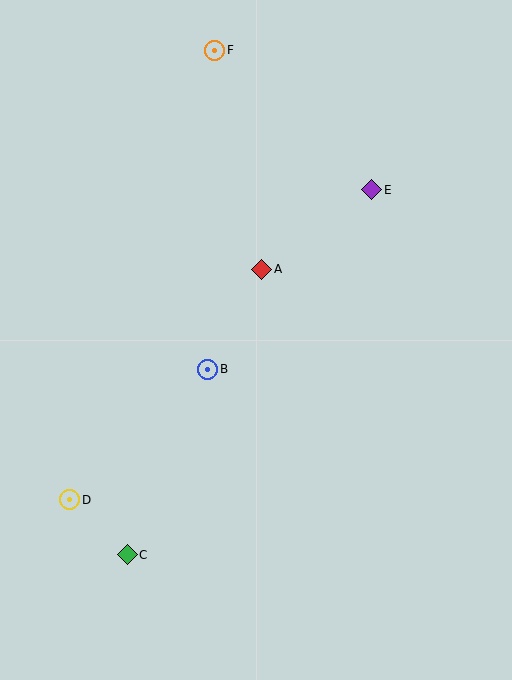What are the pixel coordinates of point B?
Point B is at (208, 369).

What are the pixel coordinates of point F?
Point F is at (215, 50).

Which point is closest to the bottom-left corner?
Point C is closest to the bottom-left corner.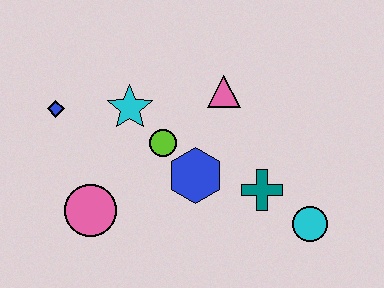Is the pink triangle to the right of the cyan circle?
No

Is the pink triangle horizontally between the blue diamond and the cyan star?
No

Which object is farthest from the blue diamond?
The cyan circle is farthest from the blue diamond.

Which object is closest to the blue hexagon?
The lime circle is closest to the blue hexagon.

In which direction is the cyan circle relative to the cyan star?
The cyan circle is to the right of the cyan star.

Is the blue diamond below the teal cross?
No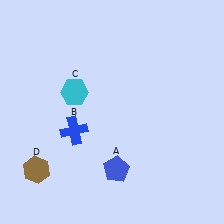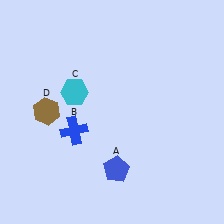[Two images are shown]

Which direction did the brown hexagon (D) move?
The brown hexagon (D) moved up.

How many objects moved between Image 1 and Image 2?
1 object moved between the two images.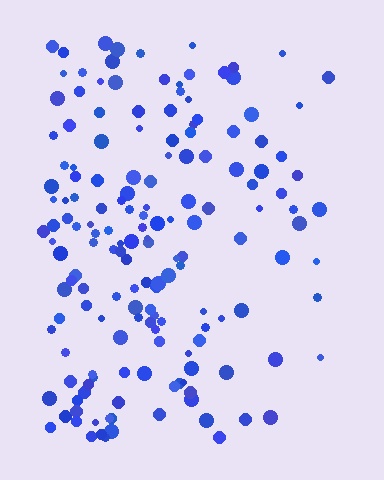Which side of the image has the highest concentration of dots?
The left.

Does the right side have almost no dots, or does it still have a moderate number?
Still a moderate number, just noticeably fewer than the left.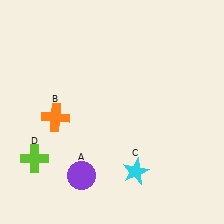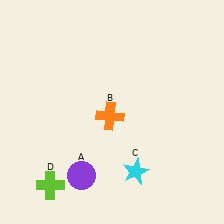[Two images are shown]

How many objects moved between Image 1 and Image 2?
2 objects moved between the two images.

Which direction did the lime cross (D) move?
The lime cross (D) moved down.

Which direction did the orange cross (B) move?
The orange cross (B) moved right.